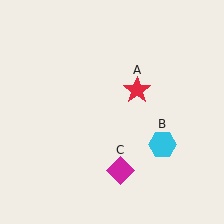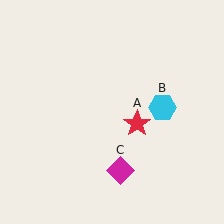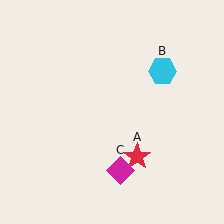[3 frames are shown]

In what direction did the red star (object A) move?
The red star (object A) moved down.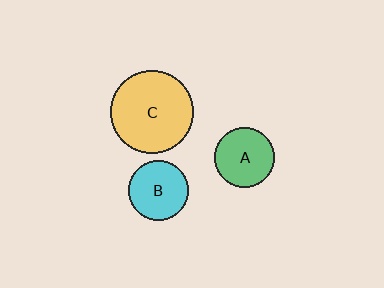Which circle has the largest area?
Circle C (yellow).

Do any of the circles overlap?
No, none of the circles overlap.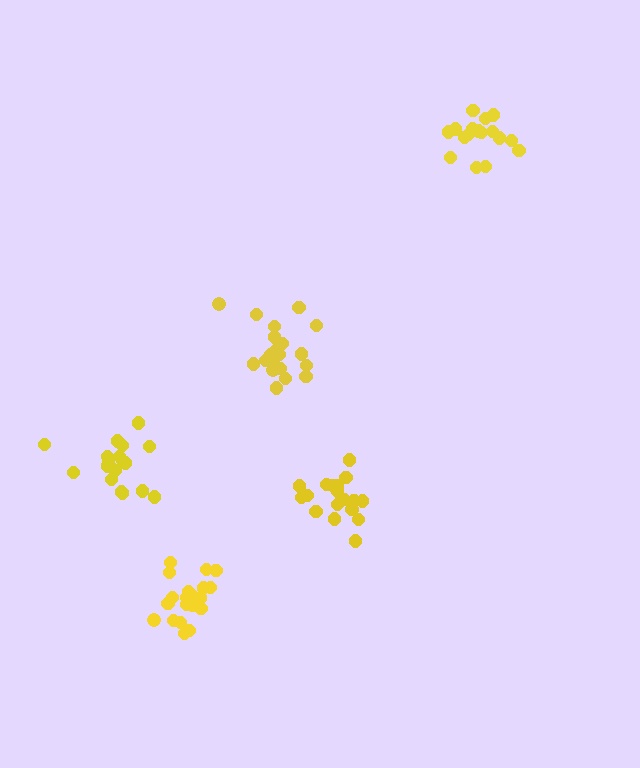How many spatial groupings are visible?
There are 5 spatial groupings.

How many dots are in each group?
Group 1: 21 dots, Group 2: 19 dots, Group 3: 20 dots, Group 4: 17 dots, Group 5: 18 dots (95 total).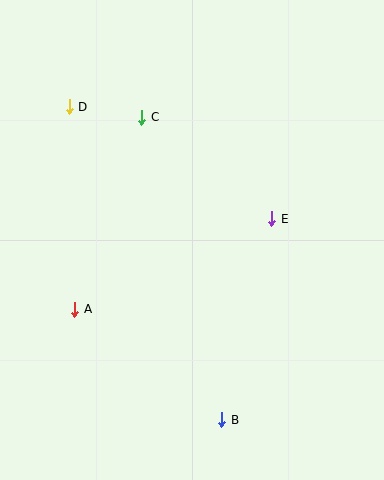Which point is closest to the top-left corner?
Point D is closest to the top-left corner.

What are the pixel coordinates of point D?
Point D is at (69, 107).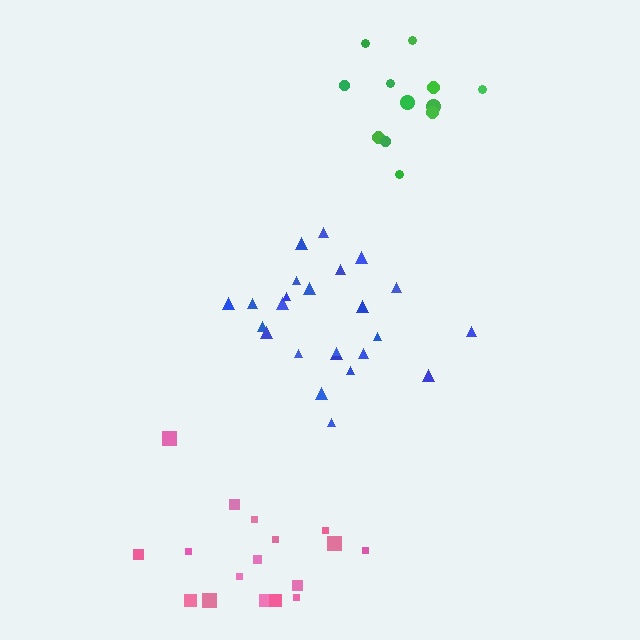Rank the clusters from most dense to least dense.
blue, green, pink.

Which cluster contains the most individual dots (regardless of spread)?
Blue (24).